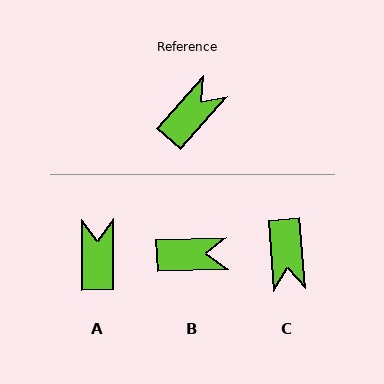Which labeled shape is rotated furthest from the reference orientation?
C, about 135 degrees away.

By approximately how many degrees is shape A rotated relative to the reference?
Approximately 41 degrees counter-clockwise.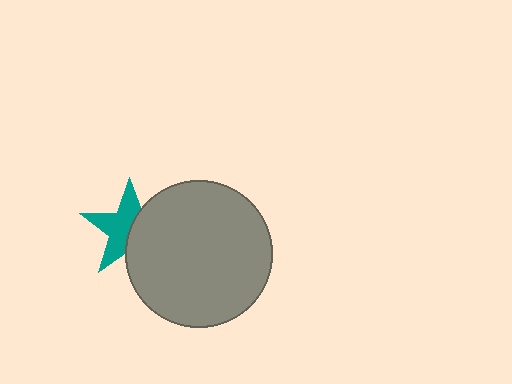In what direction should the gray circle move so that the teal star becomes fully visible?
The gray circle should move right. That is the shortest direction to clear the overlap and leave the teal star fully visible.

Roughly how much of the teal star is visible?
About half of it is visible (roughly 57%).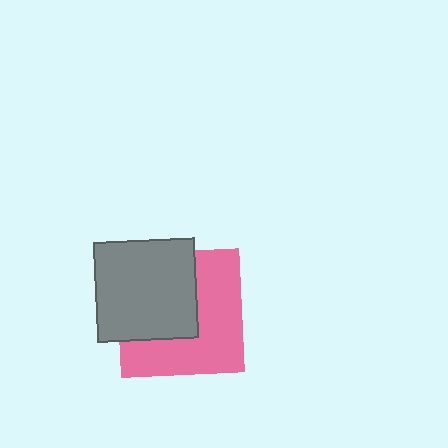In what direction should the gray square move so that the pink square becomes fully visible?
The gray square should move toward the upper-left. That is the shortest direction to clear the overlap and leave the pink square fully visible.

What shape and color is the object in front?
The object in front is a gray square.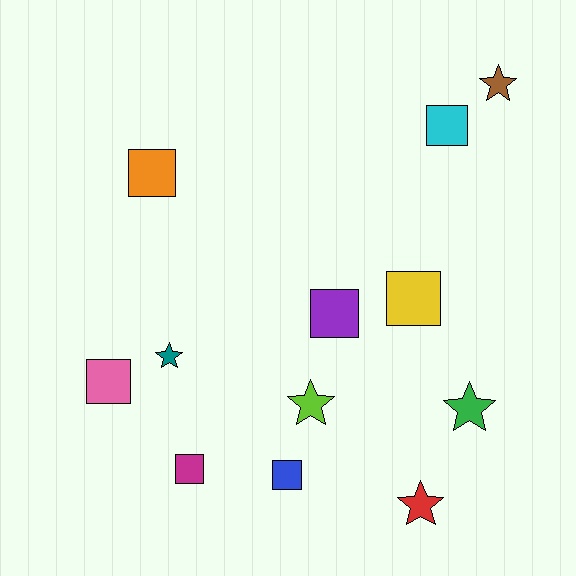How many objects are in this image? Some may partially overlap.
There are 12 objects.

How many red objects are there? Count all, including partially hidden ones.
There is 1 red object.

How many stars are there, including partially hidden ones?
There are 5 stars.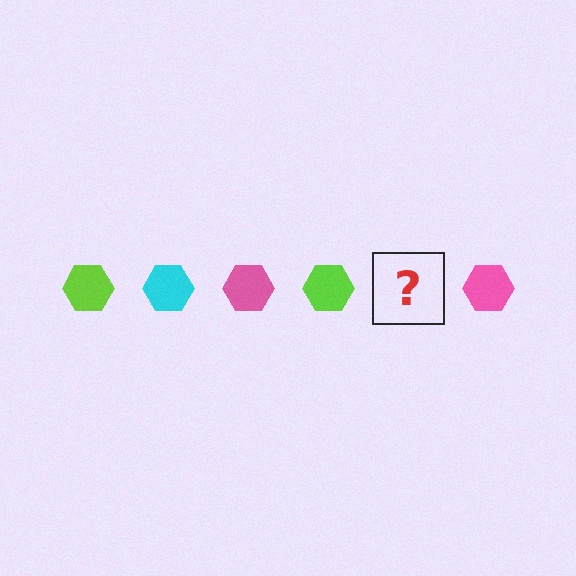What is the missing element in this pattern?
The missing element is a cyan hexagon.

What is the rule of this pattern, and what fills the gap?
The rule is that the pattern cycles through lime, cyan, pink hexagons. The gap should be filled with a cyan hexagon.